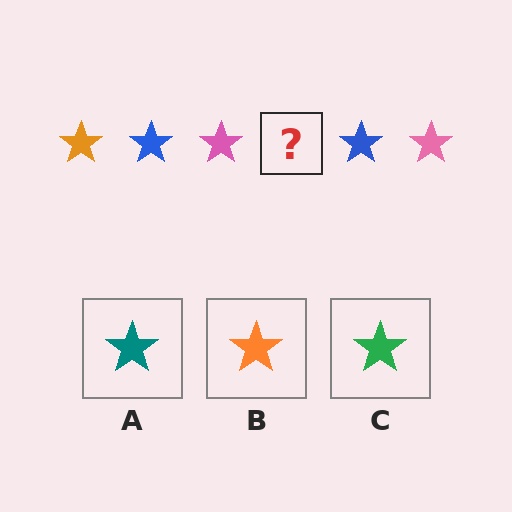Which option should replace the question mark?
Option B.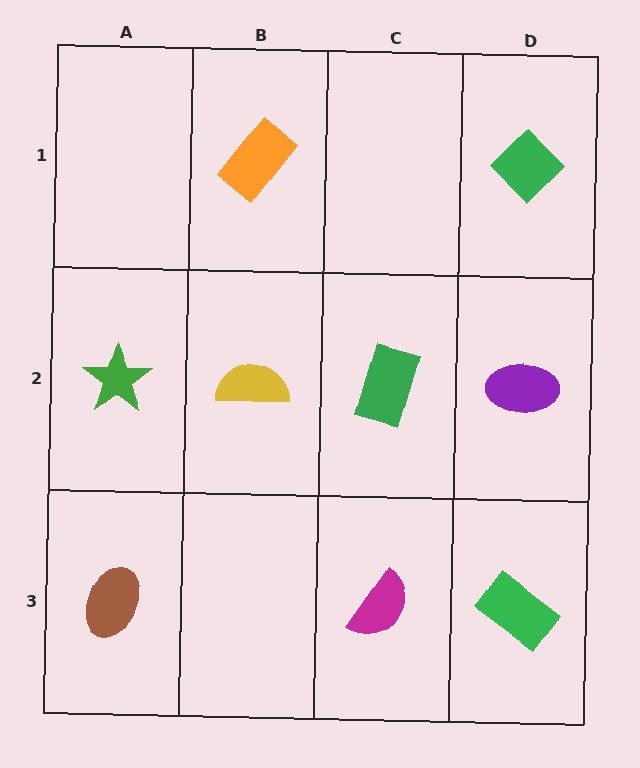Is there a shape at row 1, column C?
No, that cell is empty.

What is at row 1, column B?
An orange rectangle.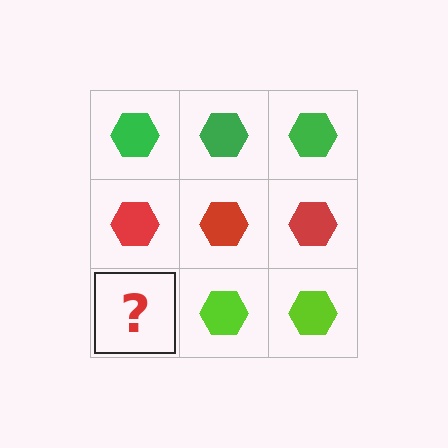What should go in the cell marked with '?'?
The missing cell should contain a lime hexagon.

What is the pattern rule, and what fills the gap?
The rule is that each row has a consistent color. The gap should be filled with a lime hexagon.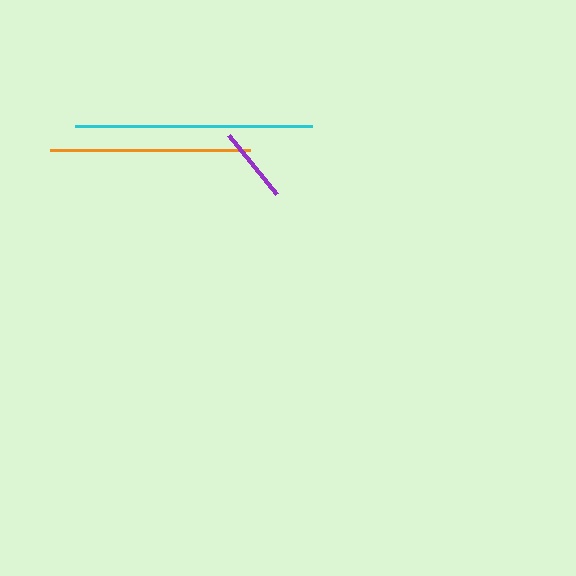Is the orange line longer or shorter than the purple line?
The orange line is longer than the purple line.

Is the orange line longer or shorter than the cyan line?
The cyan line is longer than the orange line.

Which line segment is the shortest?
The purple line is the shortest at approximately 75 pixels.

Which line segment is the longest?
The cyan line is the longest at approximately 237 pixels.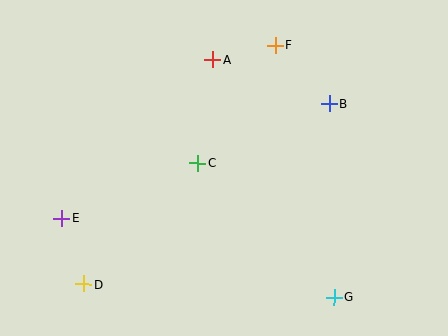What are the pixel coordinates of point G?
Point G is at (334, 297).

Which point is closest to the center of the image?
Point C at (198, 163) is closest to the center.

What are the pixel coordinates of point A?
Point A is at (213, 59).